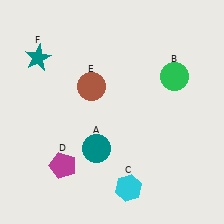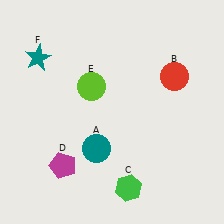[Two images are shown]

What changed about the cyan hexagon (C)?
In Image 1, C is cyan. In Image 2, it changed to green.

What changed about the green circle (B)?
In Image 1, B is green. In Image 2, it changed to red.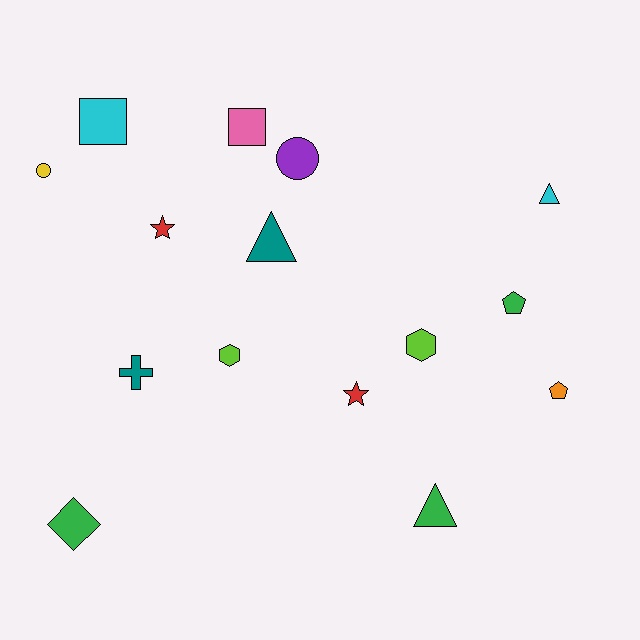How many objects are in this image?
There are 15 objects.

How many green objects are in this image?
There are 3 green objects.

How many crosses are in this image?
There is 1 cross.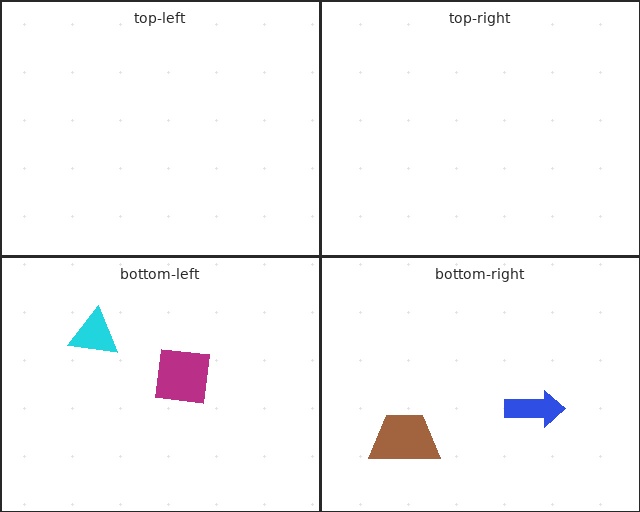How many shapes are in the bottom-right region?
2.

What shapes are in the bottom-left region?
The cyan triangle, the magenta square.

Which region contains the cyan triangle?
The bottom-left region.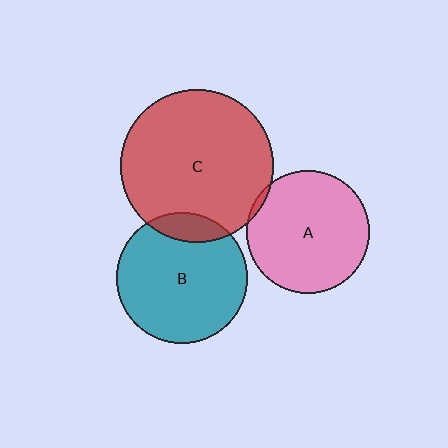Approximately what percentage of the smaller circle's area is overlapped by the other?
Approximately 5%.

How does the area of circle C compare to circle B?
Approximately 1.4 times.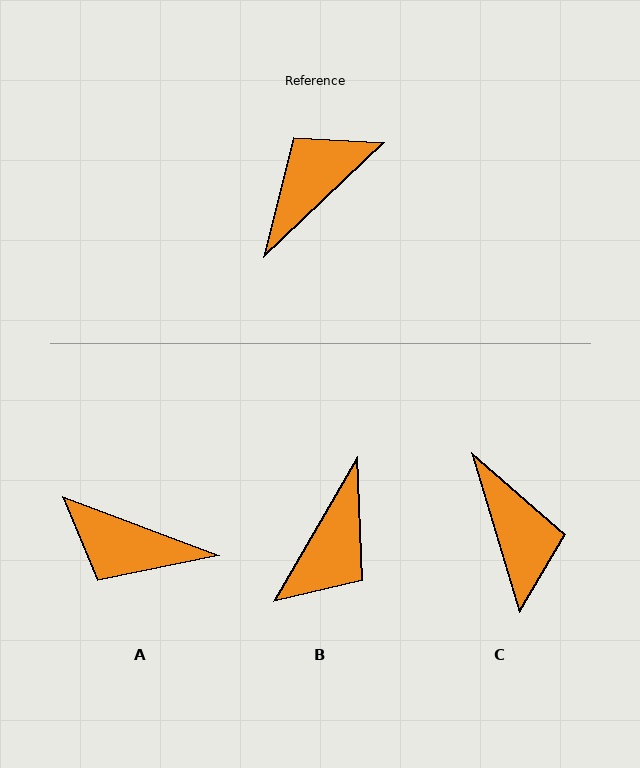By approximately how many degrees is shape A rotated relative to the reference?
Approximately 116 degrees counter-clockwise.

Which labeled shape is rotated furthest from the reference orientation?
B, about 163 degrees away.